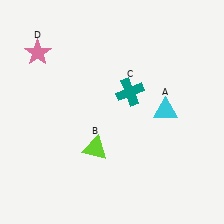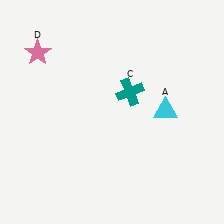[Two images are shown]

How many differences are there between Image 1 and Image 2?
There is 1 difference between the two images.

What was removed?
The lime triangle (B) was removed in Image 2.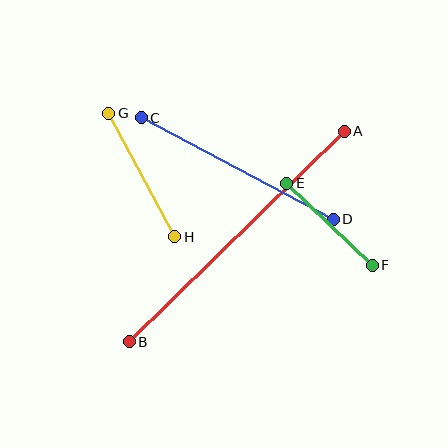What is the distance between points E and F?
The distance is approximately 119 pixels.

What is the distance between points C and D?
The distance is approximately 217 pixels.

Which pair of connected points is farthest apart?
Points A and B are farthest apart.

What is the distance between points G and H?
The distance is approximately 140 pixels.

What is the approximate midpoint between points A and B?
The midpoint is at approximately (237, 236) pixels.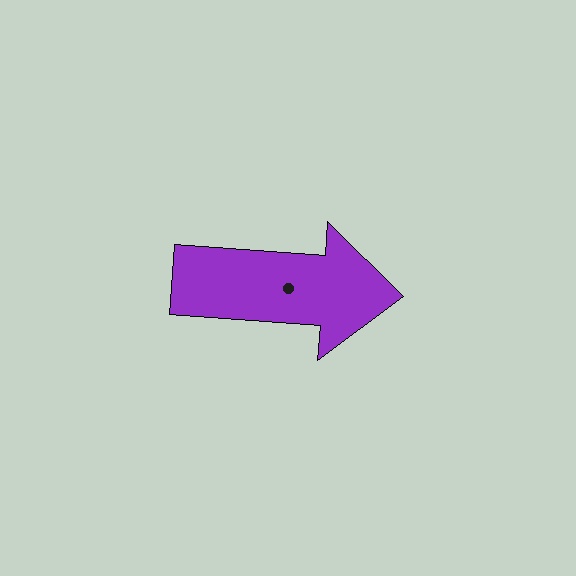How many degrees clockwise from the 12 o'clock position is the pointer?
Approximately 94 degrees.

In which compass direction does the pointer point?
East.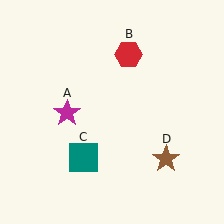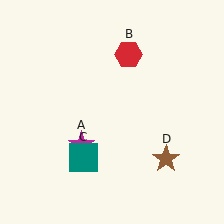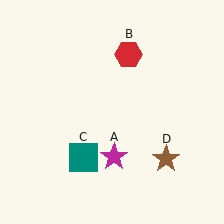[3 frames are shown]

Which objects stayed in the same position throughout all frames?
Red hexagon (object B) and teal square (object C) and brown star (object D) remained stationary.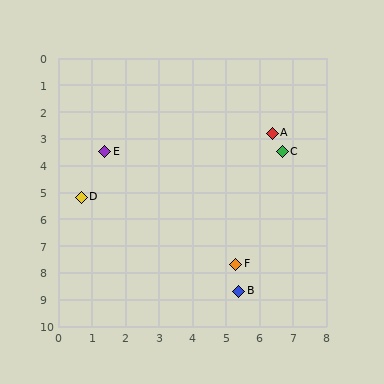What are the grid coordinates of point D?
Point D is at approximately (0.7, 5.2).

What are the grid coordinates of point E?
Point E is at approximately (1.4, 3.5).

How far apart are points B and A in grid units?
Points B and A are about 6.0 grid units apart.